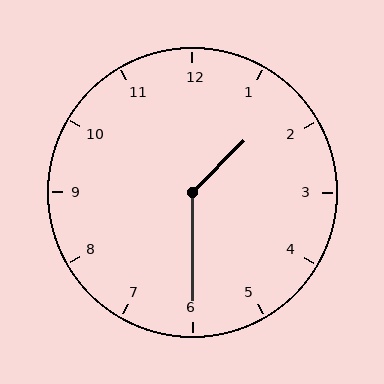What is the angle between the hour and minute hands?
Approximately 135 degrees.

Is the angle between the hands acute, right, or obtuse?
It is obtuse.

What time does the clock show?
1:30.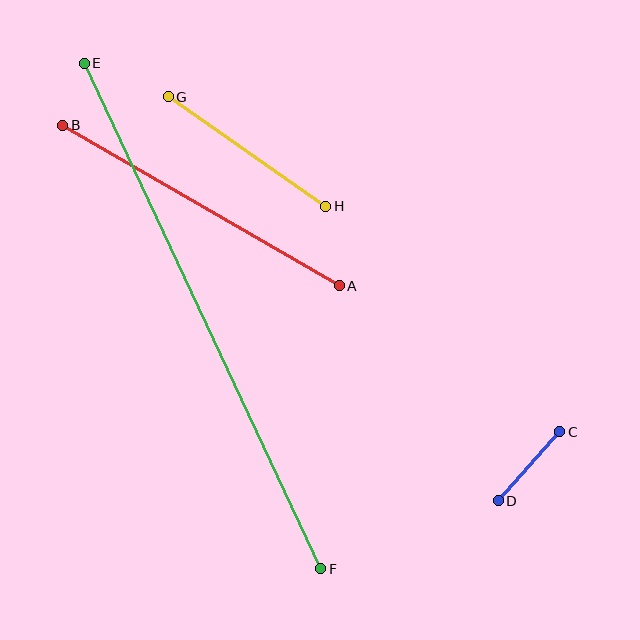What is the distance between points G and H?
The distance is approximately 191 pixels.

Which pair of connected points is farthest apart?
Points E and F are farthest apart.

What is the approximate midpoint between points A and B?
The midpoint is at approximately (201, 205) pixels.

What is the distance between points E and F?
The distance is approximately 558 pixels.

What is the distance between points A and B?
The distance is approximately 320 pixels.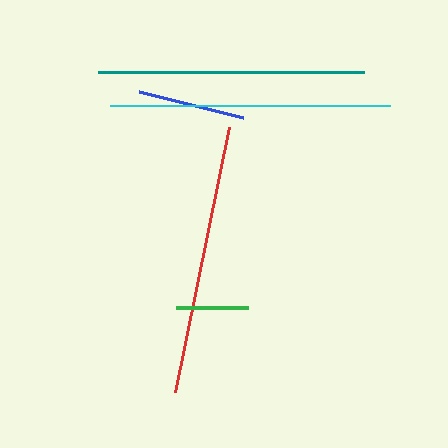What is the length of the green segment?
The green segment is approximately 72 pixels long.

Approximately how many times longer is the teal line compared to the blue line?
The teal line is approximately 2.5 times the length of the blue line.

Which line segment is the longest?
The cyan line is the longest at approximately 280 pixels.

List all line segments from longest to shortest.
From longest to shortest: cyan, red, teal, blue, green.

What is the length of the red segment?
The red segment is approximately 270 pixels long.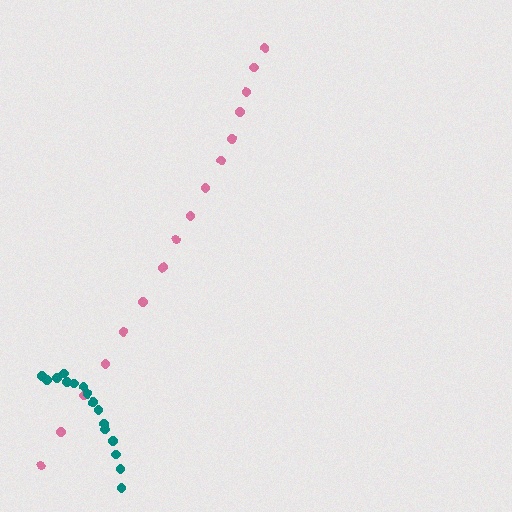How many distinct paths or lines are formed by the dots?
There are 2 distinct paths.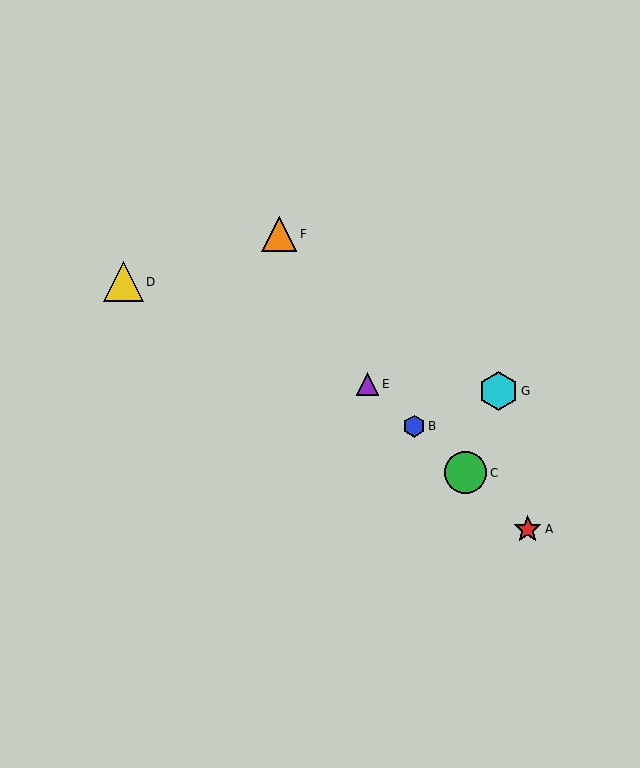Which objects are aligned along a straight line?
Objects A, B, C, E are aligned along a straight line.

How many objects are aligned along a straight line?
4 objects (A, B, C, E) are aligned along a straight line.